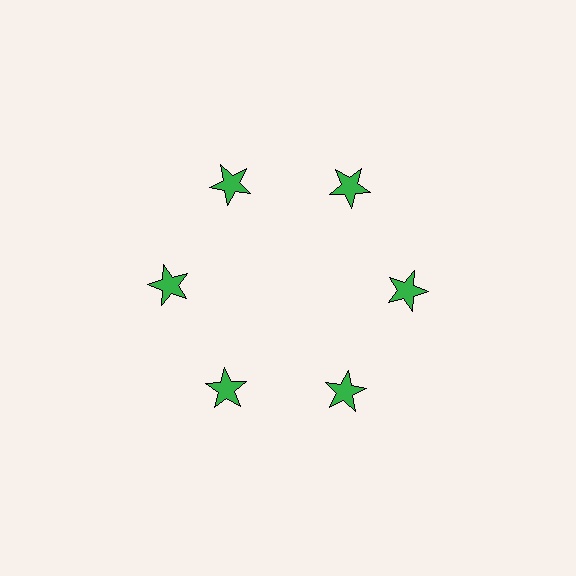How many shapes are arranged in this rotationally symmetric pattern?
There are 6 shapes, arranged in 6 groups of 1.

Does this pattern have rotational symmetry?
Yes, this pattern has 6-fold rotational symmetry. It looks the same after rotating 60 degrees around the center.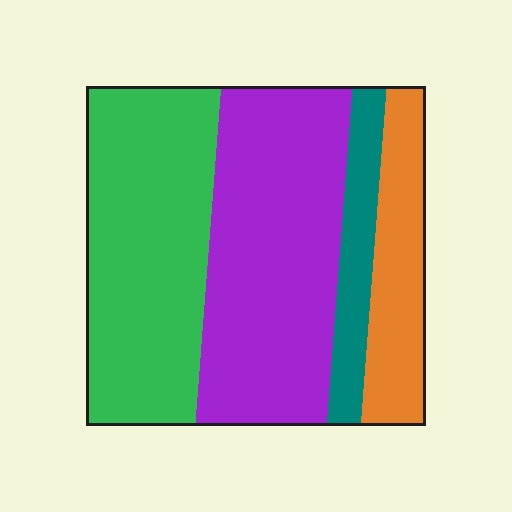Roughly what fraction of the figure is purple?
Purple takes up about three eighths (3/8) of the figure.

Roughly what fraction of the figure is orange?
Orange covers 15% of the figure.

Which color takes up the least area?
Teal, at roughly 10%.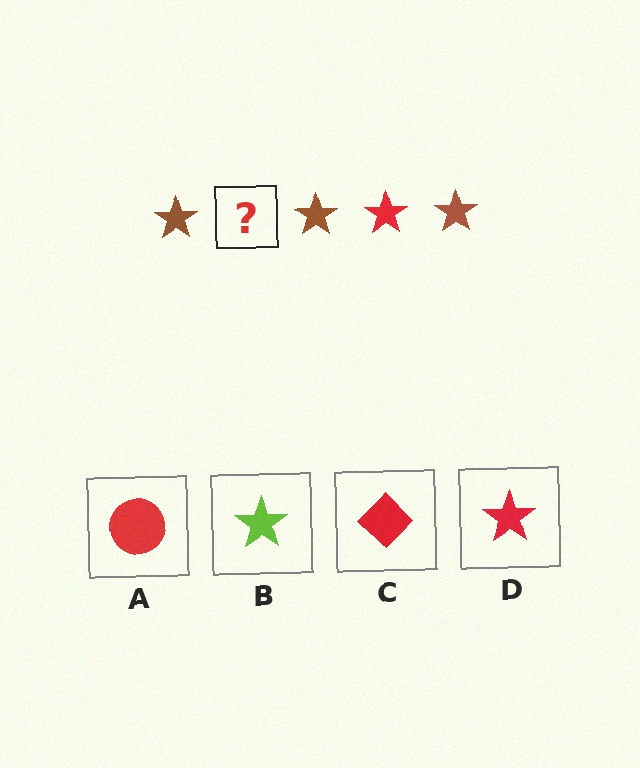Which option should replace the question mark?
Option D.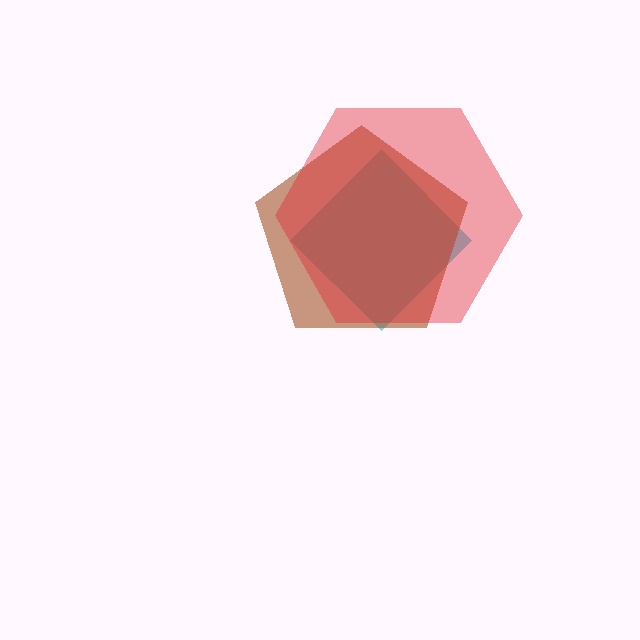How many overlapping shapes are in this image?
There are 3 overlapping shapes in the image.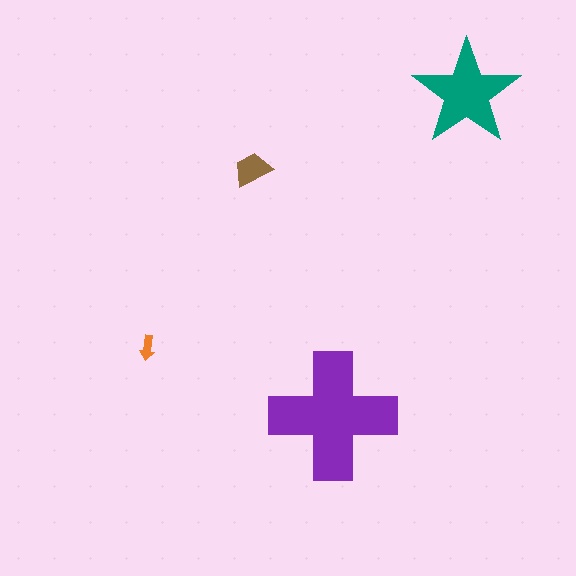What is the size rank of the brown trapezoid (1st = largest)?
3rd.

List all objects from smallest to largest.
The orange arrow, the brown trapezoid, the teal star, the purple cross.